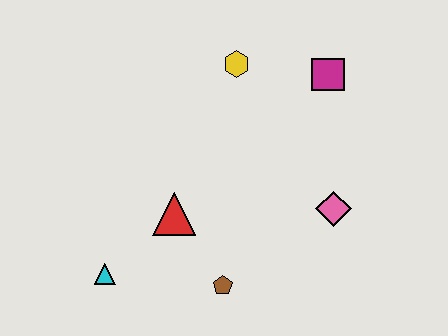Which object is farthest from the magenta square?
The cyan triangle is farthest from the magenta square.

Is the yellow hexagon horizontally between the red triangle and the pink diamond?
Yes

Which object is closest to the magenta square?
The yellow hexagon is closest to the magenta square.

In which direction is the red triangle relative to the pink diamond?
The red triangle is to the left of the pink diamond.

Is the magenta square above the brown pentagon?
Yes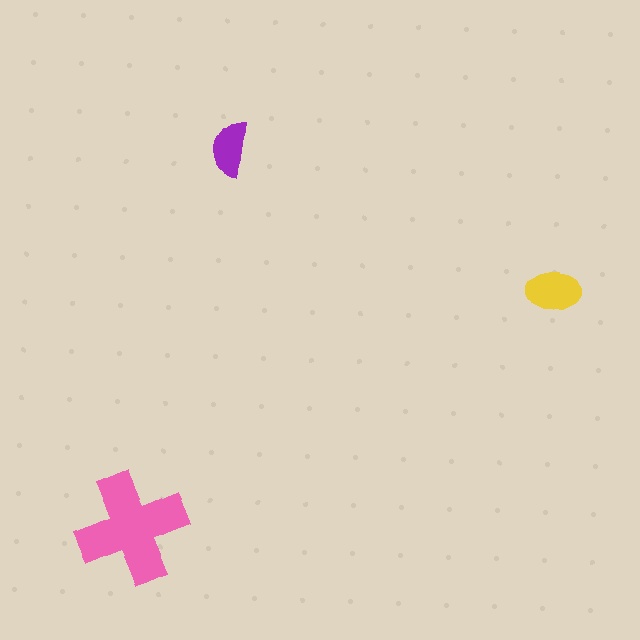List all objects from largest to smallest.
The pink cross, the yellow ellipse, the purple semicircle.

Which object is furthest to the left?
The pink cross is leftmost.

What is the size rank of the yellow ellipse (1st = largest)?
2nd.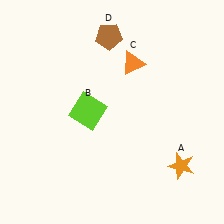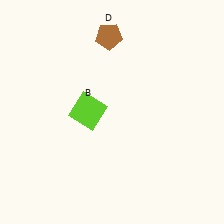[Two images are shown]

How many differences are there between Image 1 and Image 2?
There are 2 differences between the two images.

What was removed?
The orange triangle (C), the orange star (A) were removed in Image 2.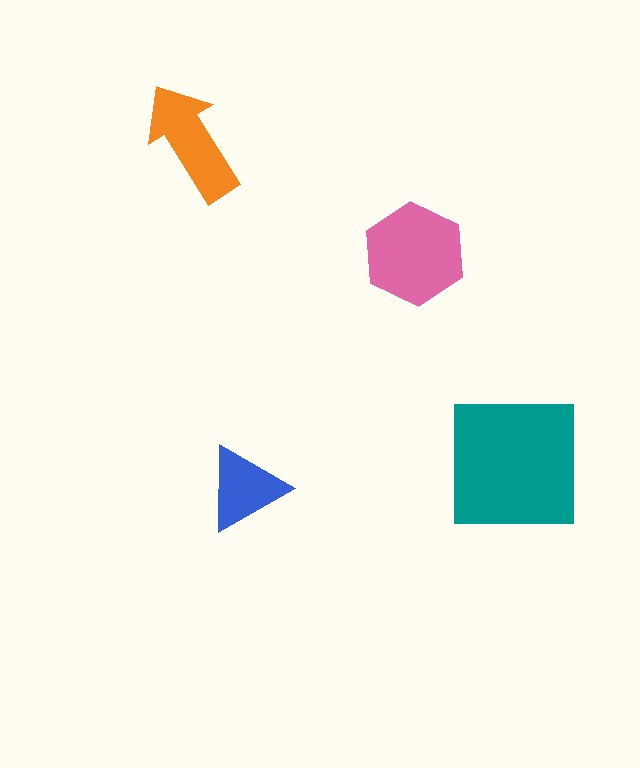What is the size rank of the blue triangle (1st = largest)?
4th.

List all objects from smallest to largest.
The blue triangle, the orange arrow, the pink hexagon, the teal square.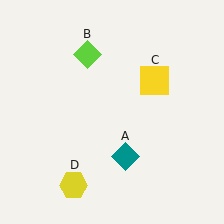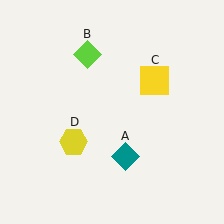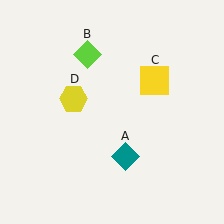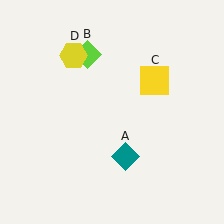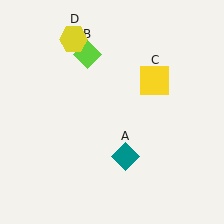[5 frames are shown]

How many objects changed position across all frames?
1 object changed position: yellow hexagon (object D).